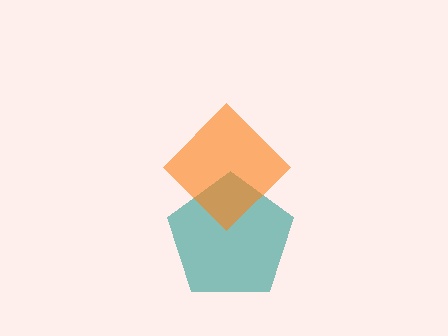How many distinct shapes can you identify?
There are 2 distinct shapes: a teal pentagon, an orange diamond.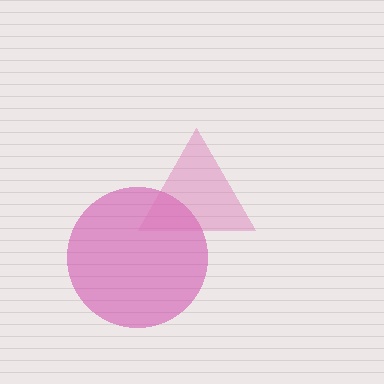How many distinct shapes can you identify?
There are 2 distinct shapes: a magenta circle, a pink triangle.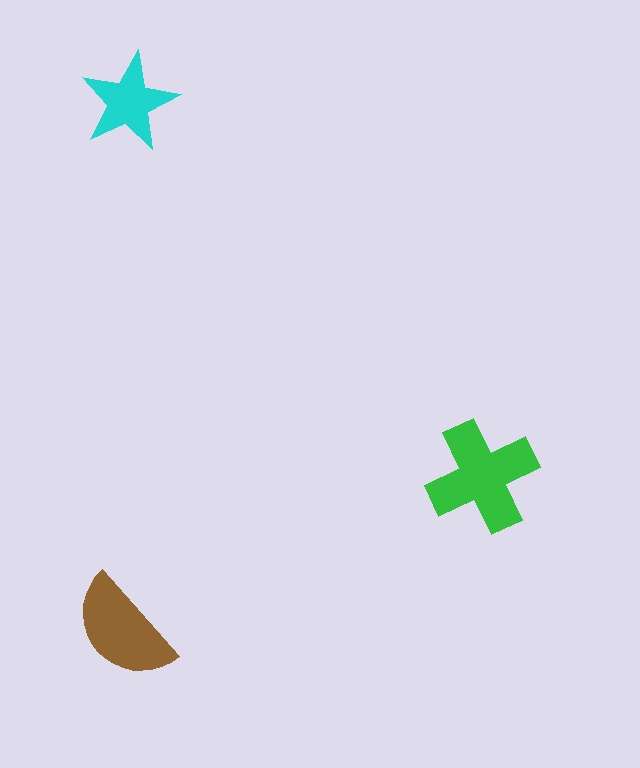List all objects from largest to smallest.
The green cross, the brown semicircle, the cyan star.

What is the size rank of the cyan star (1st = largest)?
3rd.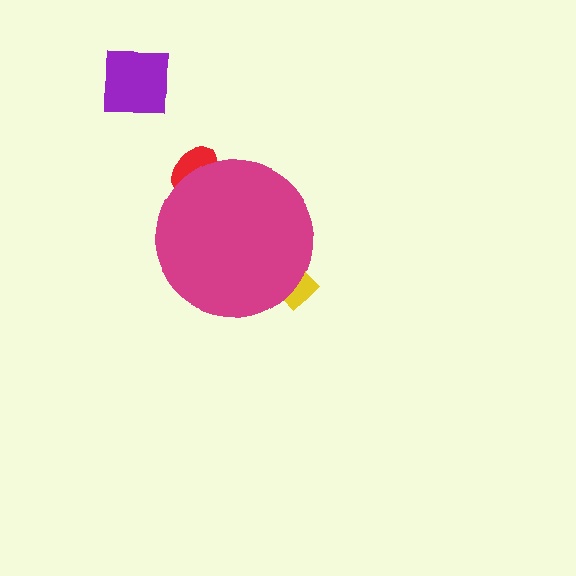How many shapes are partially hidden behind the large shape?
2 shapes are partially hidden.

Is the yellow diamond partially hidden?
Yes, the yellow diamond is partially hidden behind the magenta circle.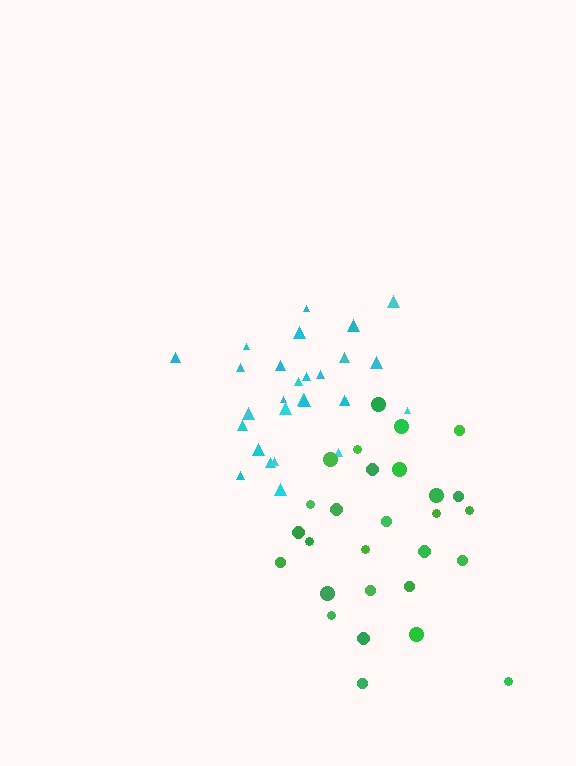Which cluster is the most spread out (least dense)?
Green.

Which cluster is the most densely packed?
Cyan.